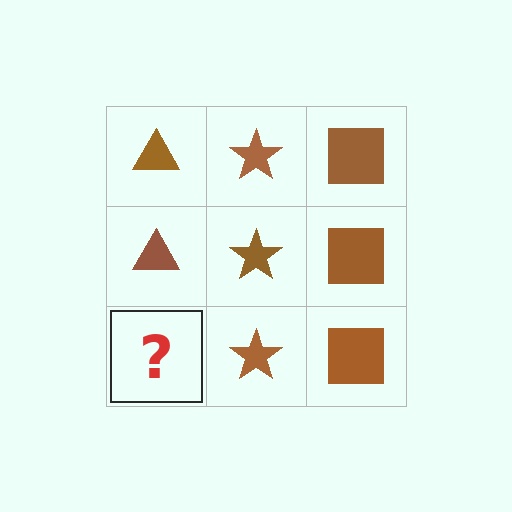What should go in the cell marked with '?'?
The missing cell should contain a brown triangle.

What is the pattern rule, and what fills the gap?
The rule is that each column has a consistent shape. The gap should be filled with a brown triangle.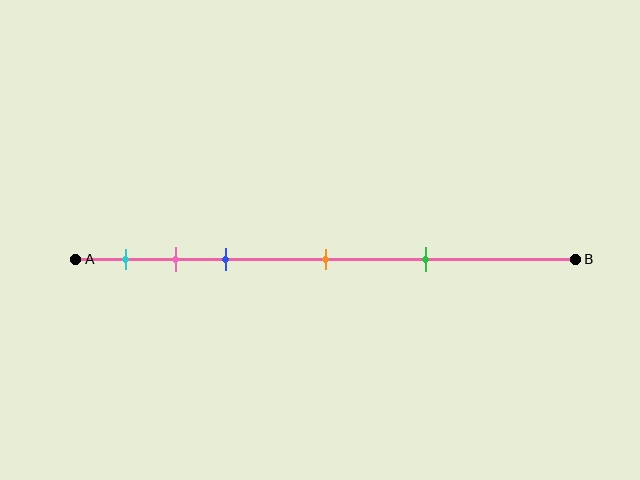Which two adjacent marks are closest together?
The pink and blue marks are the closest adjacent pair.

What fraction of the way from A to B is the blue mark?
The blue mark is approximately 30% (0.3) of the way from A to B.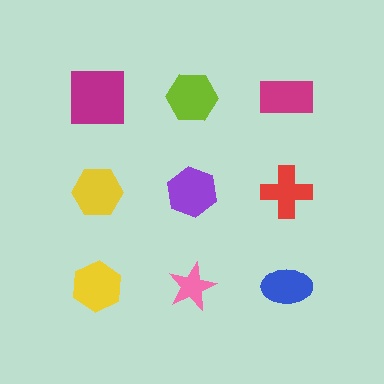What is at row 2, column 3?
A red cross.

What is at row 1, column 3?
A magenta rectangle.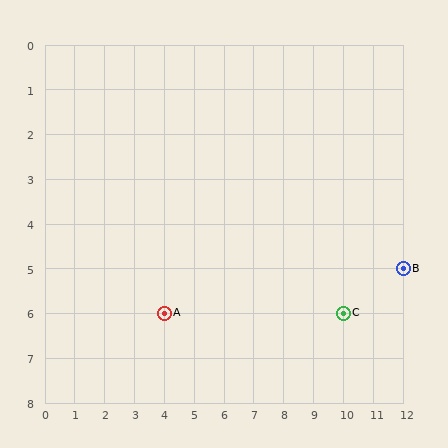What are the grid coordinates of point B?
Point B is at grid coordinates (12, 5).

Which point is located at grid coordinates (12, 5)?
Point B is at (12, 5).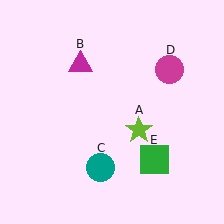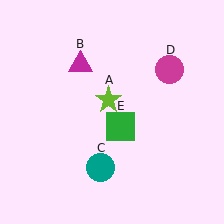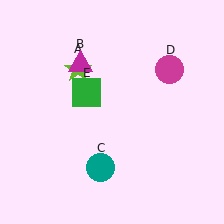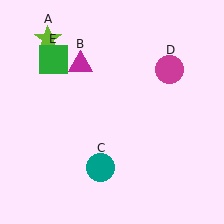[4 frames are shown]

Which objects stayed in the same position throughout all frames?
Magenta triangle (object B) and teal circle (object C) and magenta circle (object D) remained stationary.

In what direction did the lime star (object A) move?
The lime star (object A) moved up and to the left.